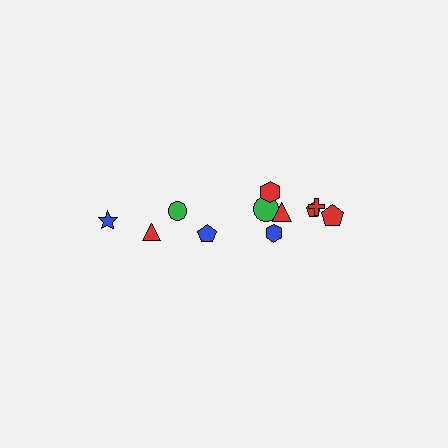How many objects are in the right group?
There are 7 objects.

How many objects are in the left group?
There are 4 objects.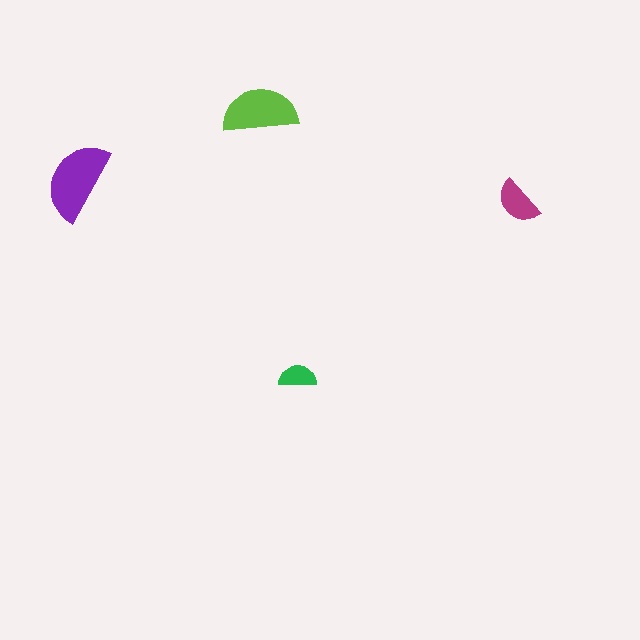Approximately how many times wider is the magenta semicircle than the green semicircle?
About 1.5 times wider.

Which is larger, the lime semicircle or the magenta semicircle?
The lime one.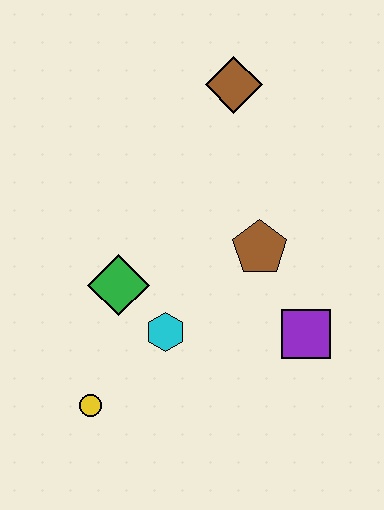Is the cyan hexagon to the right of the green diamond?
Yes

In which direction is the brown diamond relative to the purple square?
The brown diamond is above the purple square.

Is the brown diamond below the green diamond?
No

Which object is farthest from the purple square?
The brown diamond is farthest from the purple square.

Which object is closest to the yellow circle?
The cyan hexagon is closest to the yellow circle.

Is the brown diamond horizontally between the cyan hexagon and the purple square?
Yes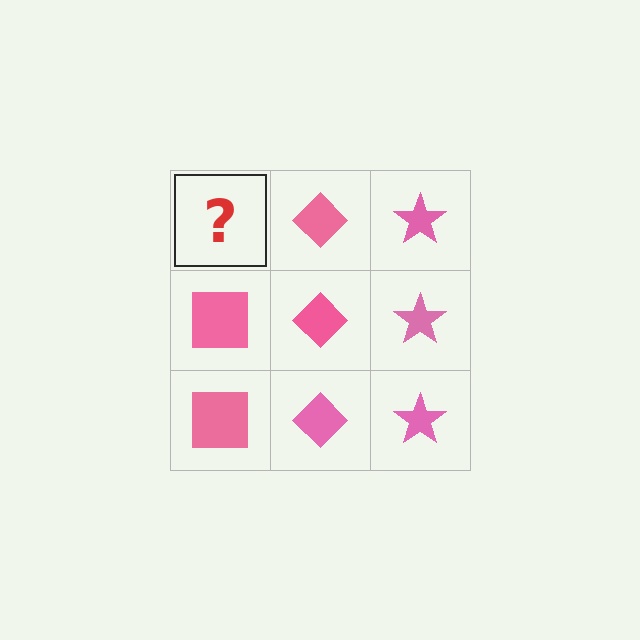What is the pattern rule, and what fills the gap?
The rule is that each column has a consistent shape. The gap should be filled with a pink square.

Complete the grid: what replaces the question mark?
The question mark should be replaced with a pink square.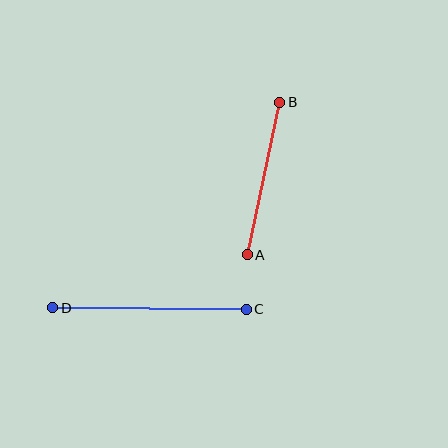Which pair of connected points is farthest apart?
Points C and D are farthest apart.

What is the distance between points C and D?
The distance is approximately 193 pixels.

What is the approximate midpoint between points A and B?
The midpoint is at approximately (264, 178) pixels.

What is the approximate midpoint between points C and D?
The midpoint is at approximately (150, 308) pixels.